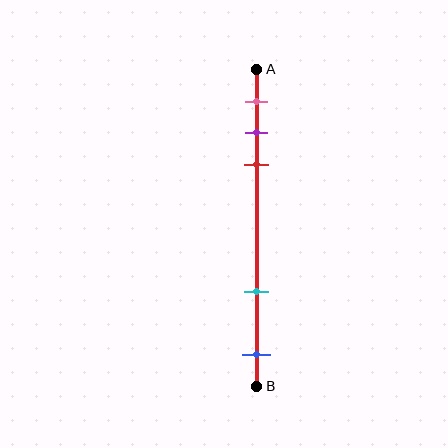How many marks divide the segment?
There are 5 marks dividing the segment.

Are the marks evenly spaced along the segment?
No, the marks are not evenly spaced.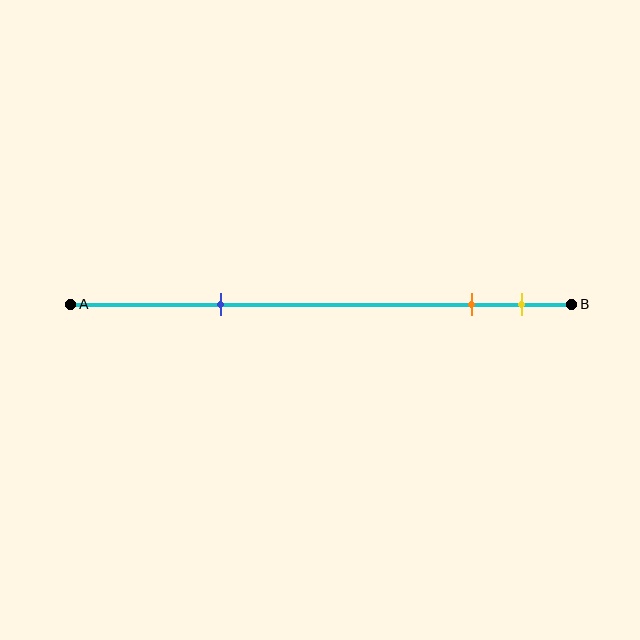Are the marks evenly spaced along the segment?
No, the marks are not evenly spaced.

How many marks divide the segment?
There are 3 marks dividing the segment.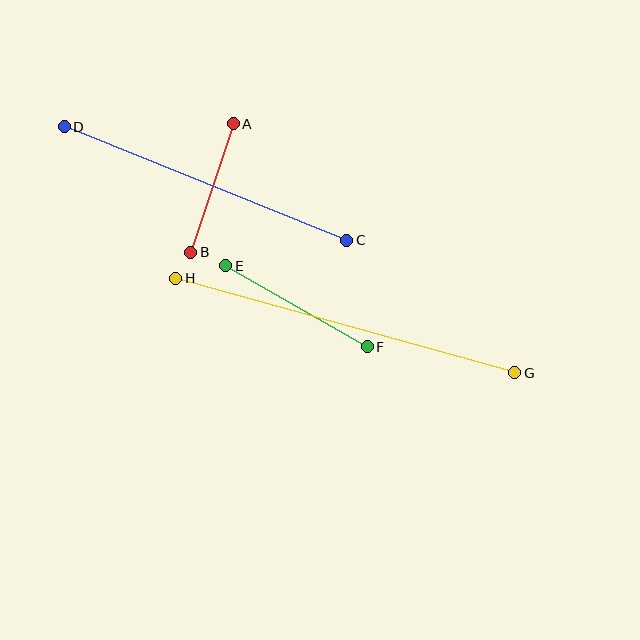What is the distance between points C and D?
The distance is approximately 304 pixels.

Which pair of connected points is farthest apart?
Points G and H are farthest apart.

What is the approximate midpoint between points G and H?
The midpoint is at approximately (345, 325) pixels.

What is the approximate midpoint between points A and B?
The midpoint is at approximately (212, 188) pixels.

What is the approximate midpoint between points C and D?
The midpoint is at approximately (205, 183) pixels.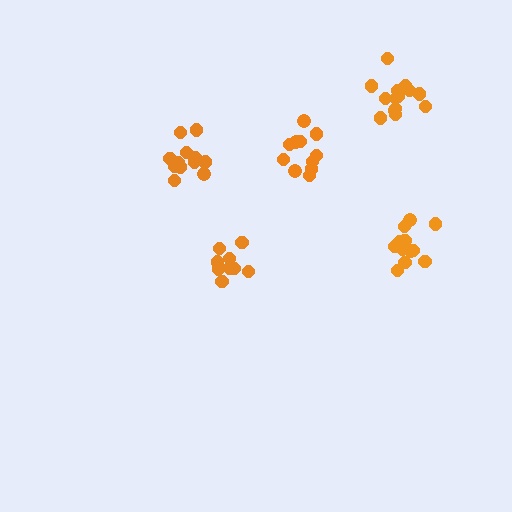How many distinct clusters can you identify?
There are 5 distinct clusters.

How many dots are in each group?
Group 1: 11 dots, Group 2: 9 dots, Group 3: 13 dots, Group 4: 13 dots, Group 5: 14 dots (60 total).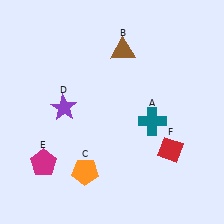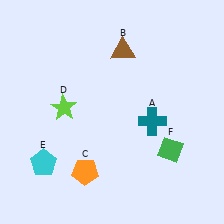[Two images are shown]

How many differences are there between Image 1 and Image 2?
There are 3 differences between the two images.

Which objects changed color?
D changed from purple to lime. E changed from magenta to cyan. F changed from red to green.